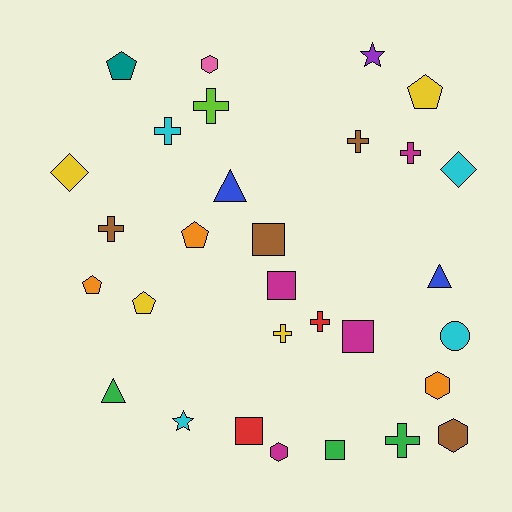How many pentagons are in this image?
There are 5 pentagons.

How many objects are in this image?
There are 30 objects.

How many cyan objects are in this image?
There are 4 cyan objects.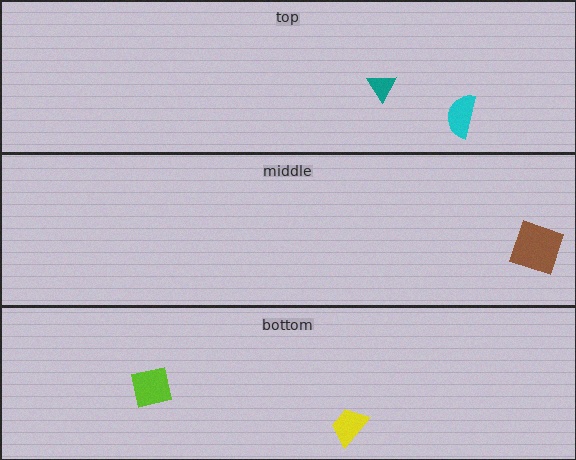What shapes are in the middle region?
The brown square.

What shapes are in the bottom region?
The lime square, the yellow trapezoid.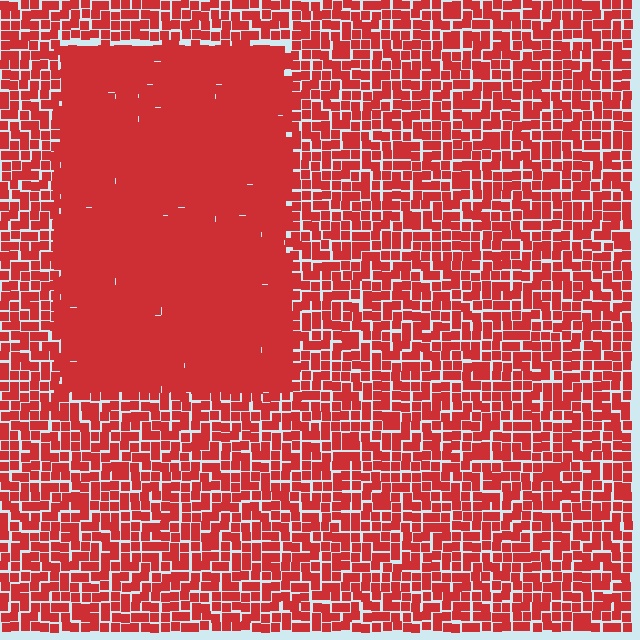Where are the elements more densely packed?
The elements are more densely packed inside the rectangle boundary.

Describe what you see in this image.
The image contains small red elements arranged at two different densities. A rectangle-shaped region is visible where the elements are more densely packed than the surrounding area.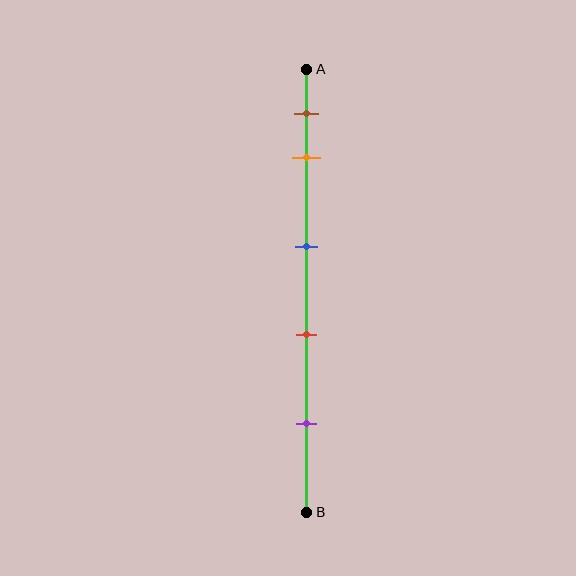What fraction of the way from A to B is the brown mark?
The brown mark is approximately 10% (0.1) of the way from A to B.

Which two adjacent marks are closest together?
The brown and orange marks are the closest adjacent pair.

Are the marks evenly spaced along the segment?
No, the marks are not evenly spaced.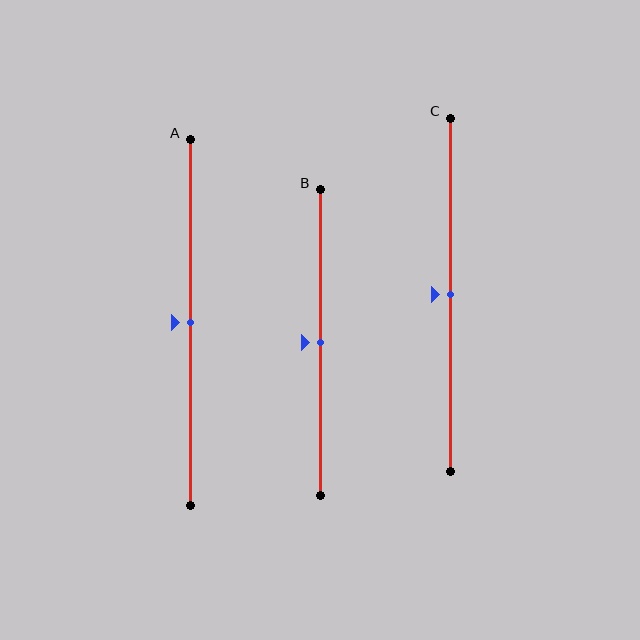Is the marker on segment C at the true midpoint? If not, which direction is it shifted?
Yes, the marker on segment C is at the true midpoint.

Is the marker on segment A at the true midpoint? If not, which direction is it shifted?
Yes, the marker on segment A is at the true midpoint.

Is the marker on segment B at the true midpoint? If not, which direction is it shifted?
Yes, the marker on segment B is at the true midpoint.